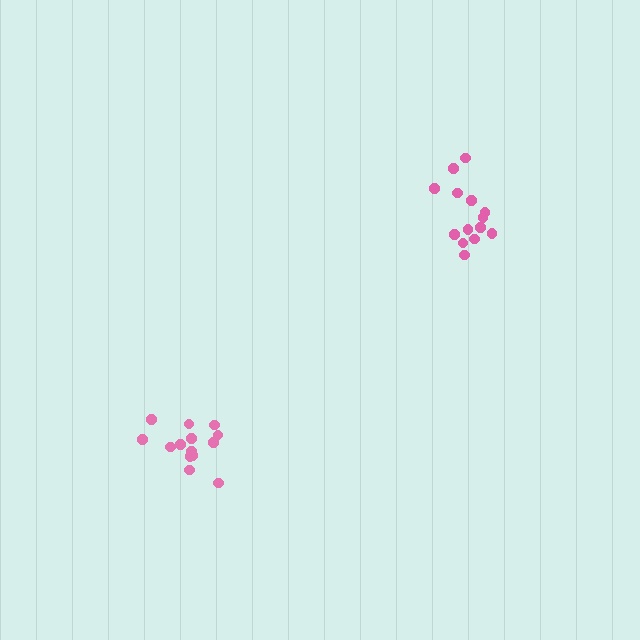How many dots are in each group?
Group 1: 14 dots, Group 2: 14 dots (28 total).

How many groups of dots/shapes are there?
There are 2 groups.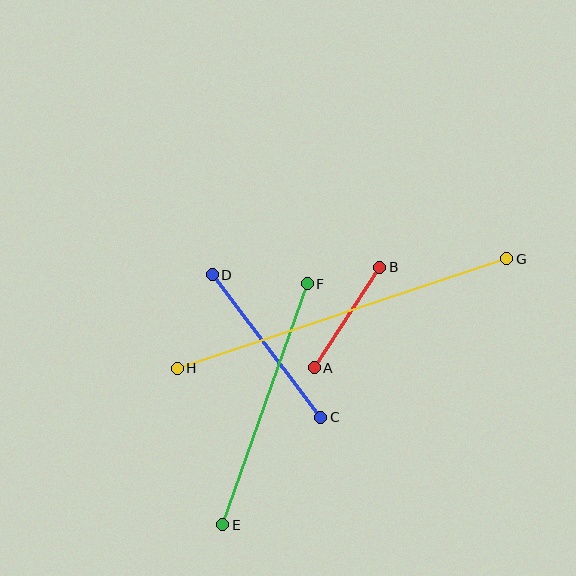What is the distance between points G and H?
The distance is approximately 347 pixels.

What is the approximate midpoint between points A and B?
The midpoint is at approximately (347, 317) pixels.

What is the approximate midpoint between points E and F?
The midpoint is at approximately (265, 404) pixels.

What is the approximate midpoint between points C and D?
The midpoint is at approximately (267, 346) pixels.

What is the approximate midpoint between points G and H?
The midpoint is at approximately (342, 313) pixels.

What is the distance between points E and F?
The distance is approximately 256 pixels.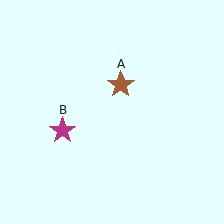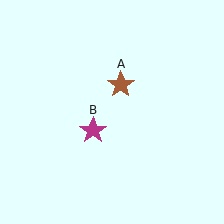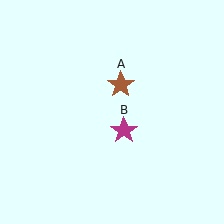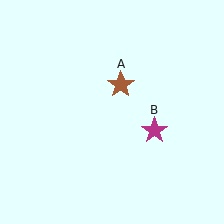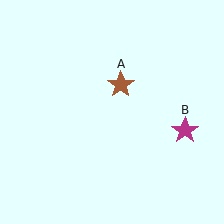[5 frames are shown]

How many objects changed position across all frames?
1 object changed position: magenta star (object B).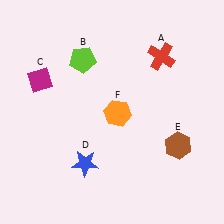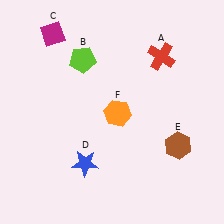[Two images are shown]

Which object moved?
The magenta diamond (C) moved up.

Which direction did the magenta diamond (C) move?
The magenta diamond (C) moved up.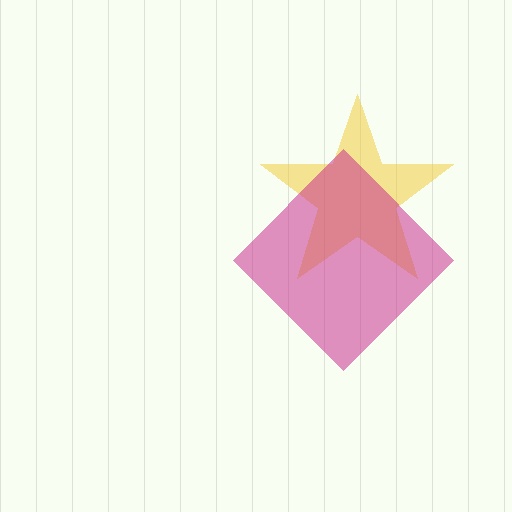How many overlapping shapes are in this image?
There are 2 overlapping shapes in the image.